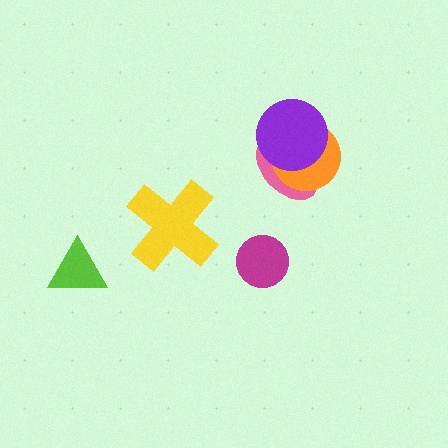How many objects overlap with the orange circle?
2 objects overlap with the orange circle.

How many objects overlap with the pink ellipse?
2 objects overlap with the pink ellipse.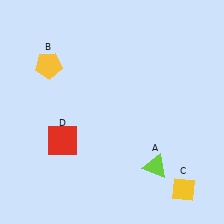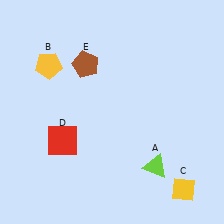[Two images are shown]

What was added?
A brown pentagon (E) was added in Image 2.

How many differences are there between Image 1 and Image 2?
There is 1 difference between the two images.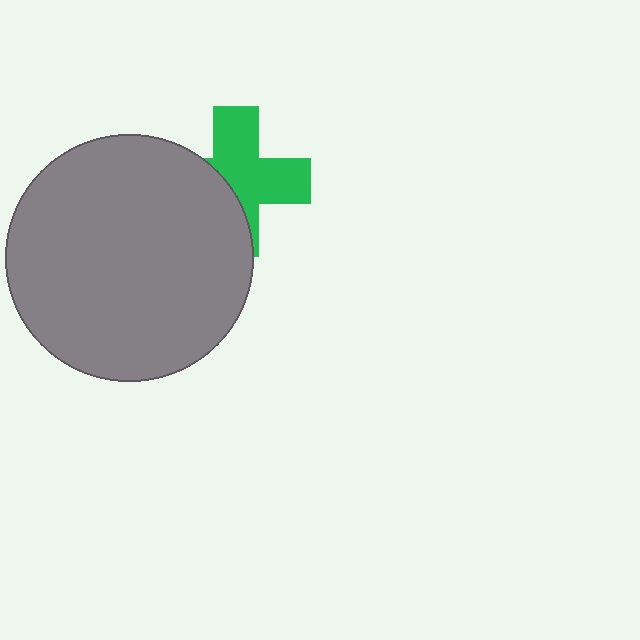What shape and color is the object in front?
The object in front is a gray circle.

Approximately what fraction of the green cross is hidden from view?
Roughly 42% of the green cross is hidden behind the gray circle.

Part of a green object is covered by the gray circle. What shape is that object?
It is a cross.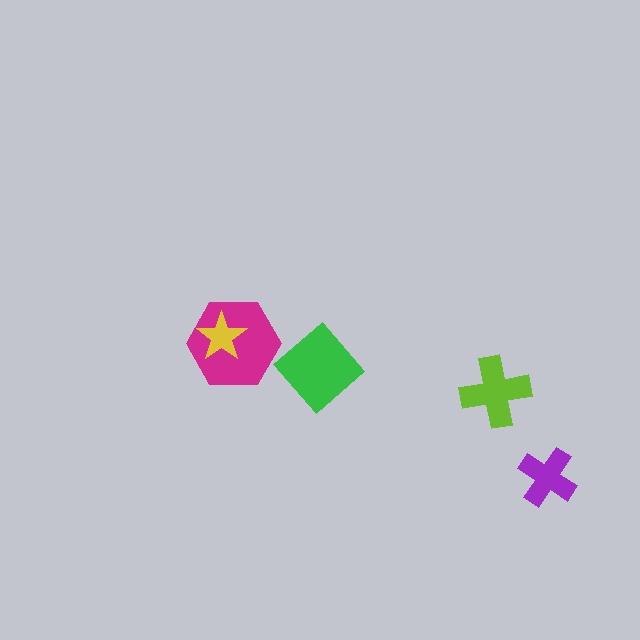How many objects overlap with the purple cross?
0 objects overlap with the purple cross.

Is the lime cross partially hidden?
No, no other shape covers it.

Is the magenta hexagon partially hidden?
Yes, it is partially covered by another shape.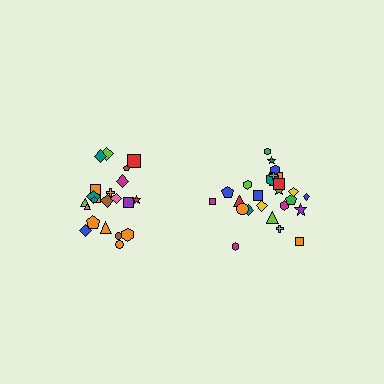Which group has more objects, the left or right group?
The right group.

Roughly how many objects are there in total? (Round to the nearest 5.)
Roughly 45 objects in total.